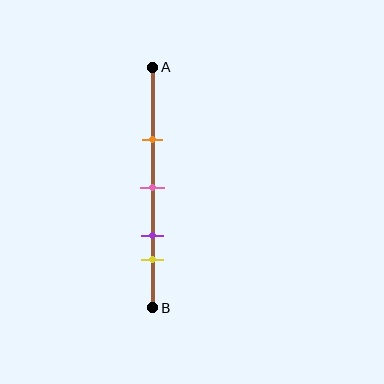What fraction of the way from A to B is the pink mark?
The pink mark is approximately 50% (0.5) of the way from A to B.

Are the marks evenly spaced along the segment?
No, the marks are not evenly spaced.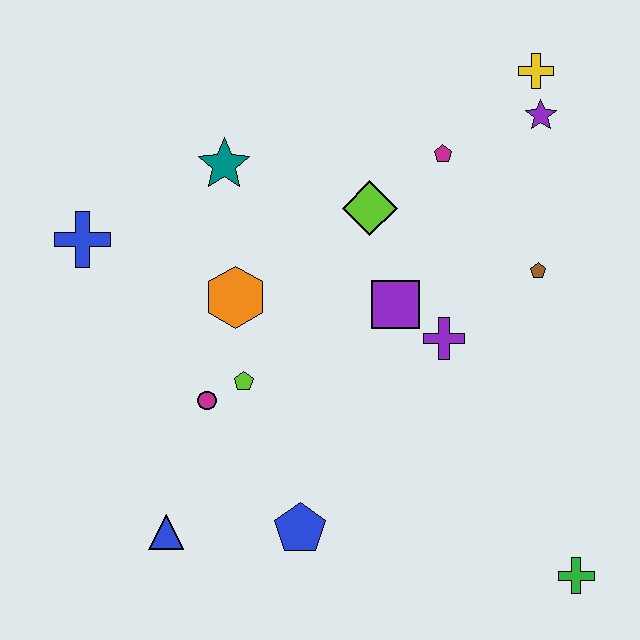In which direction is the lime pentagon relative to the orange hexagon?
The lime pentagon is below the orange hexagon.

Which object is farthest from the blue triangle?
The yellow cross is farthest from the blue triangle.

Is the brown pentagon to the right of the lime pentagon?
Yes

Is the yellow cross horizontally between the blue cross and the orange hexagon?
No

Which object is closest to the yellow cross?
The purple star is closest to the yellow cross.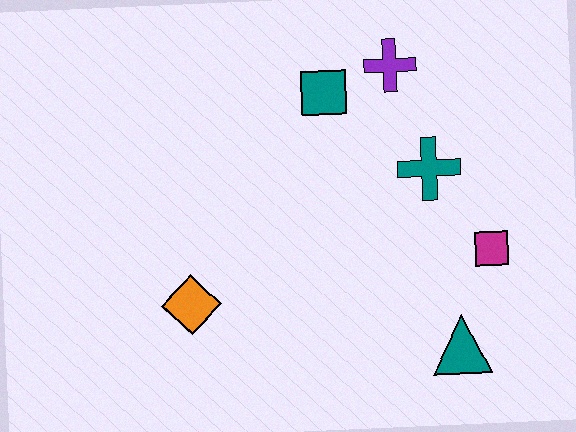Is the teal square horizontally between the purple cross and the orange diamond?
Yes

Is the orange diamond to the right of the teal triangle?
No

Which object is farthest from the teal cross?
The orange diamond is farthest from the teal cross.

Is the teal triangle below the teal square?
Yes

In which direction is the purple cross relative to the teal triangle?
The purple cross is above the teal triangle.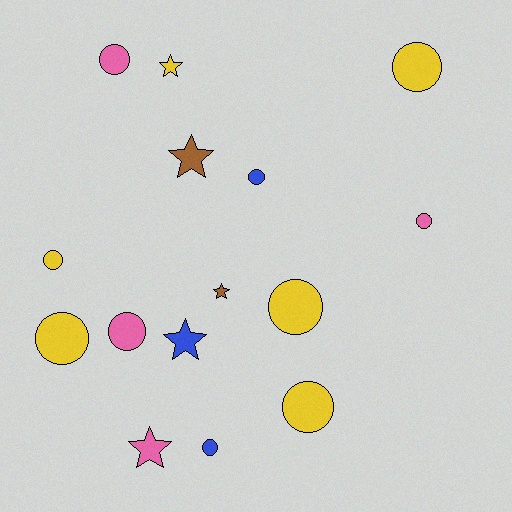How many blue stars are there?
There is 1 blue star.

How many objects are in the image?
There are 15 objects.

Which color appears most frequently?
Yellow, with 6 objects.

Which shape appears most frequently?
Circle, with 10 objects.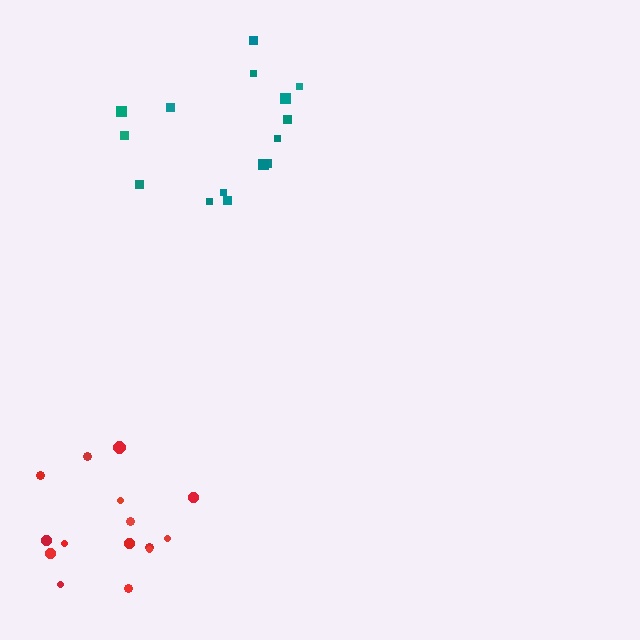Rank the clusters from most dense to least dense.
red, teal.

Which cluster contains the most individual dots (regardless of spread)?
Teal (15).